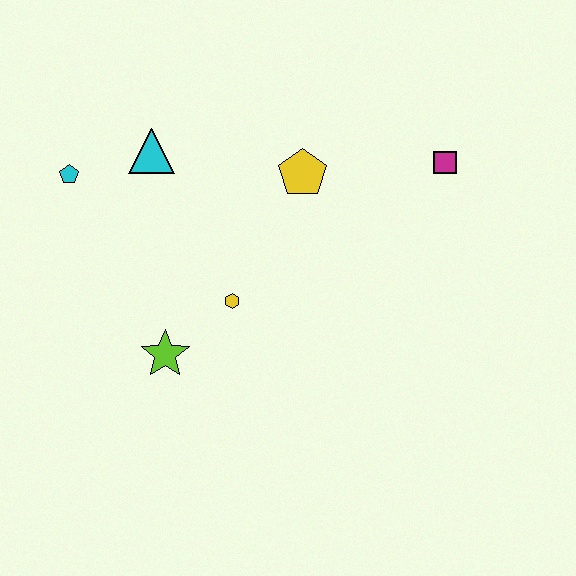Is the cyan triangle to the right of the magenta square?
No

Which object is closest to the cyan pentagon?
The cyan triangle is closest to the cyan pentagon.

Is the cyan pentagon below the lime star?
No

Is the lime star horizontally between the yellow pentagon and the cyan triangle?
Yes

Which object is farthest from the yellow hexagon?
The magenta square is farthest from the yellow hexagon.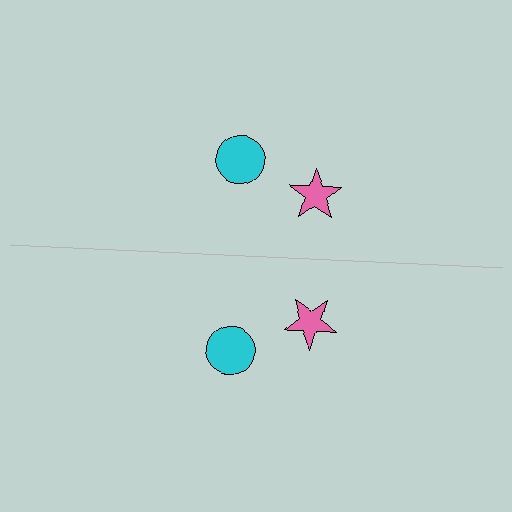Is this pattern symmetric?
Yes, this pattern has bilateral (reflection) symmetry.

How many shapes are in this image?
There are 4 shapes in this image.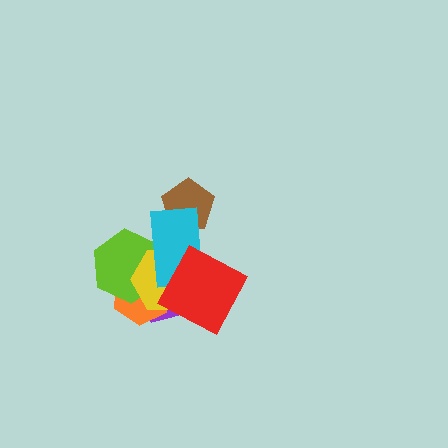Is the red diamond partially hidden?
No, no other shape covers it.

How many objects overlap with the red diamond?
4 objects overlap with the red diamond.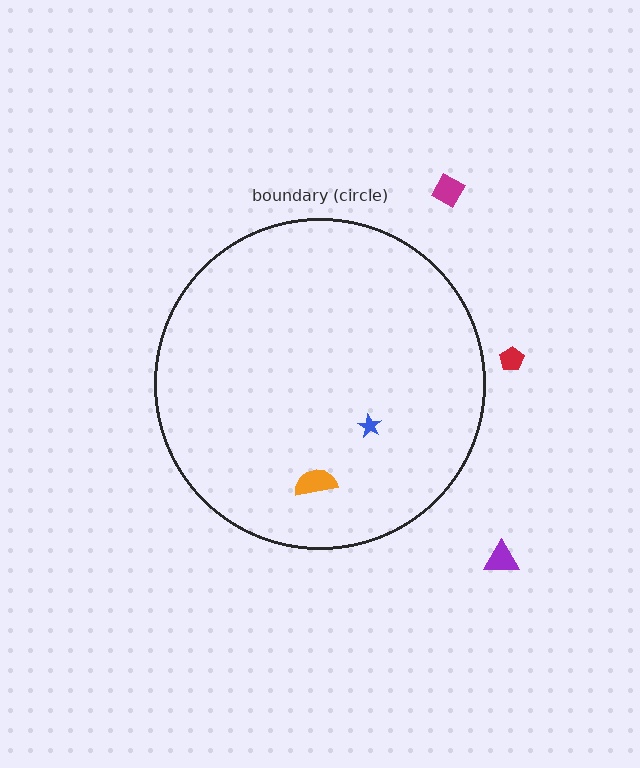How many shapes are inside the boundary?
2 inside, 3 outside.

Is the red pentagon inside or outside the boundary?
Outside.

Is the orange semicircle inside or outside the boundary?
Inside.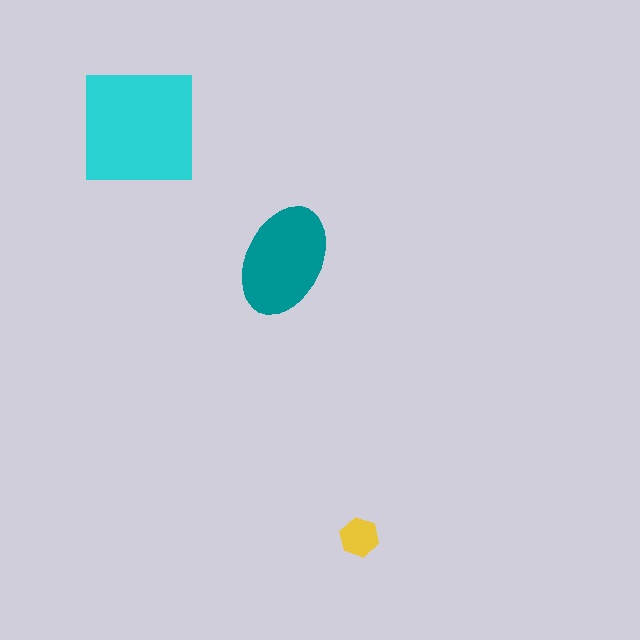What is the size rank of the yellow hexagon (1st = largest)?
3rd.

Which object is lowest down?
The yellow hexagon is bottommost.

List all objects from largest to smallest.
The cyan square, the teal ellipse, the yellow hexagon.